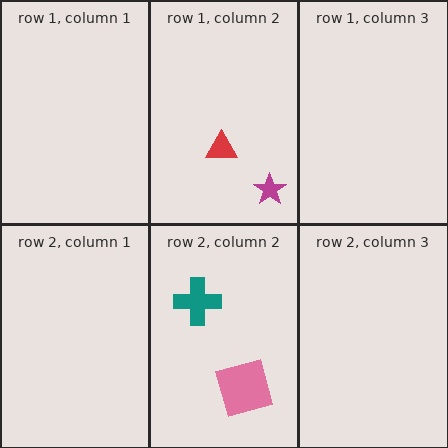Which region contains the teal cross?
The row 2, column 2 region.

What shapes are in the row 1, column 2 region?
The red triangle, the magenta star.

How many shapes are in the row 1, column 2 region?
2.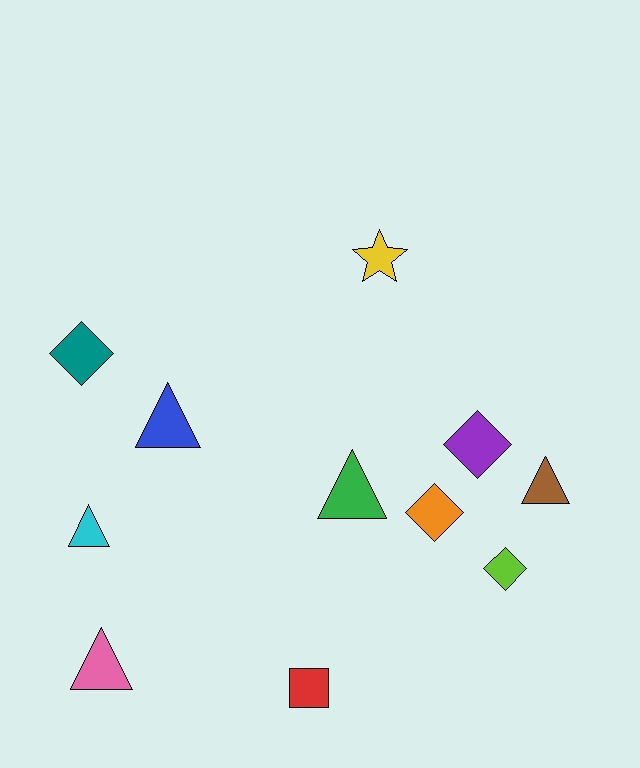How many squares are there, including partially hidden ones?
There is 1 square.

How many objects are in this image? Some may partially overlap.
There are 11 objects.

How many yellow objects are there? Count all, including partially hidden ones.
There is 1 yellow object.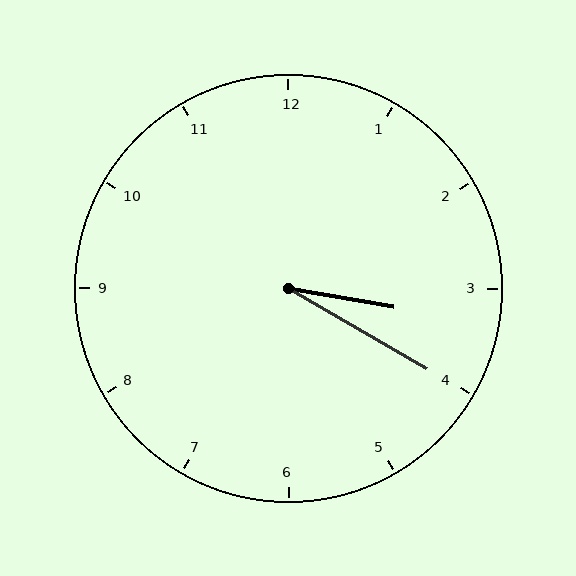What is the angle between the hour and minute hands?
Approximately 20 degrees.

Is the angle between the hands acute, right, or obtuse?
It is acute.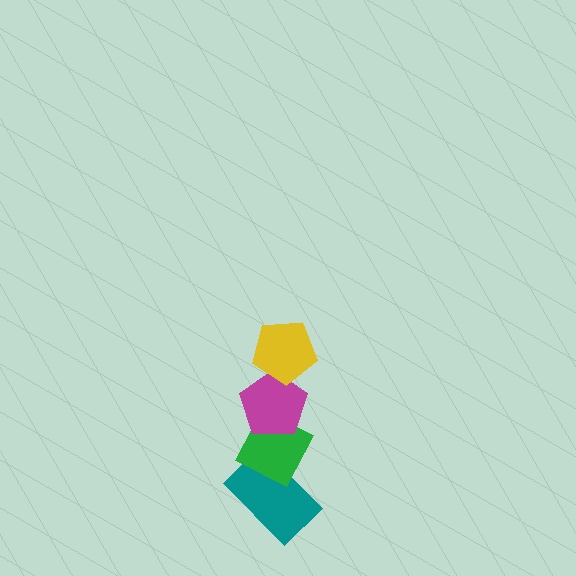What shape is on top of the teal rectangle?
The green diamond is on top of the teal rectangle.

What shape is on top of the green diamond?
The magenta pentagon is on top of the green diamond.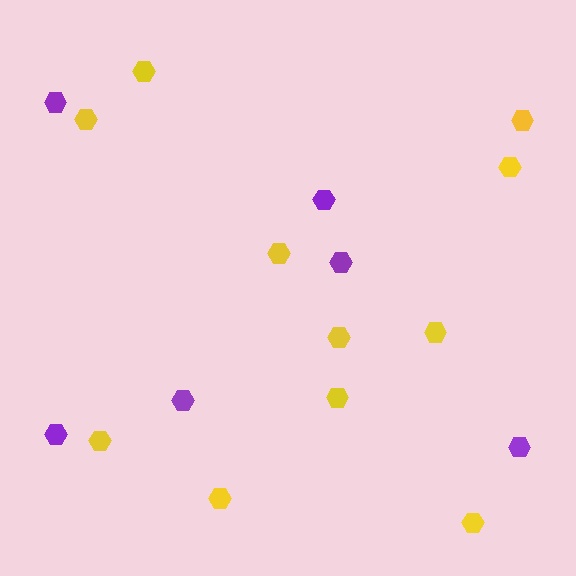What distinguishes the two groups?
There are 2 groups: one group of yellow hexagons (11) and one group of purple hexagons (6).